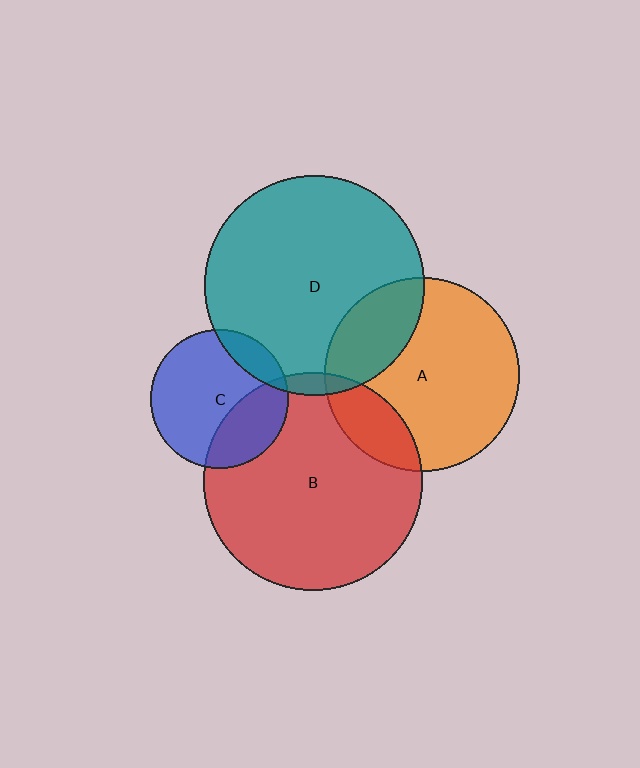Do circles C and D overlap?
Yes.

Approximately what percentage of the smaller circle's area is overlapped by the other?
Approximately 15%.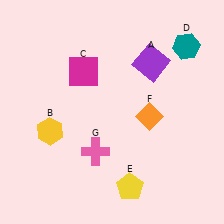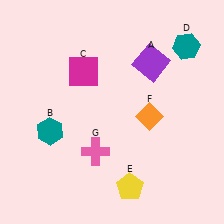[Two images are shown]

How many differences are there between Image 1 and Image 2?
There is 1 difference between the two images.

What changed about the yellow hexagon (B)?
In Image 1, B is yellow. In Image 2, it changed to teal.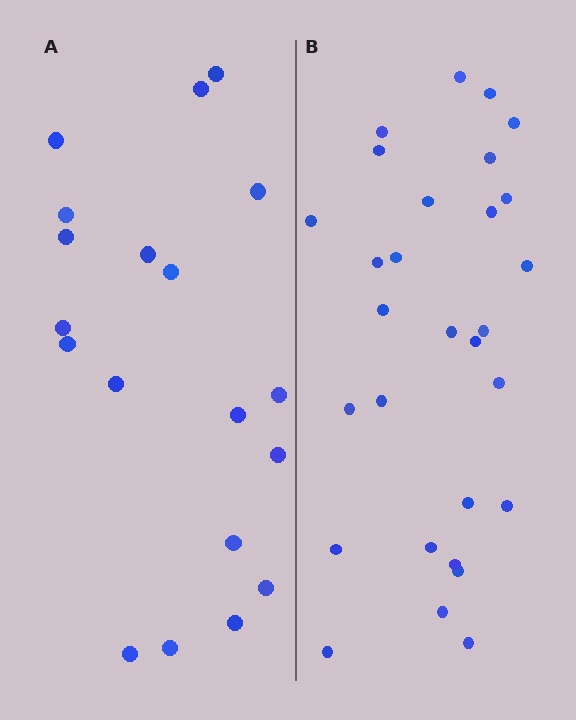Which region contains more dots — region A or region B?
Region B (the right region) has more dots.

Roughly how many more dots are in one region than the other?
Region B has roughly 10 or so more dots than region A.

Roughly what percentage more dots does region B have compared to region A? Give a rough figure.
About 55% more.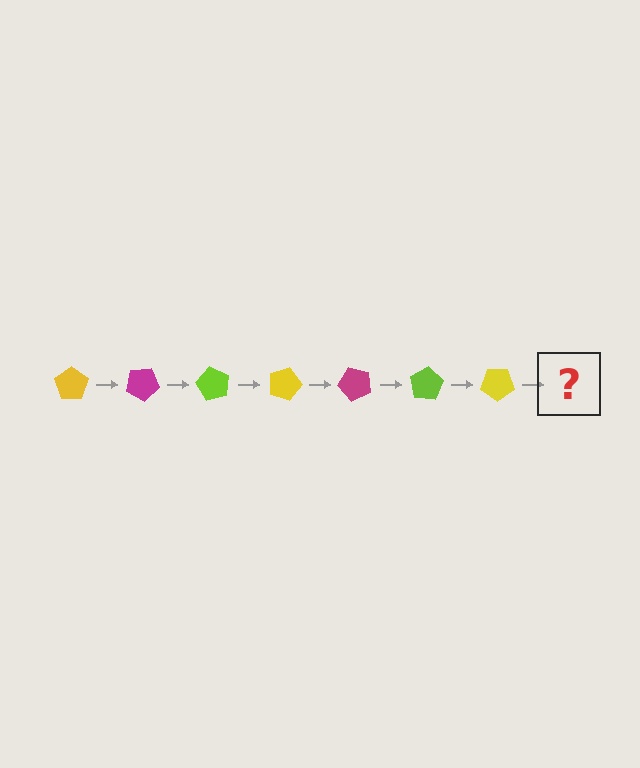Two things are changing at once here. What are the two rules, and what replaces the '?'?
The two rules are that it rotates 30 degrees each step and the color cycles through yellow, magenta, and lime. The '?' should be a magenta pentagon, rotated 210 degrees from the start.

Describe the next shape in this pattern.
It should be a magenta pentagon, rotated 210 degrees from the start.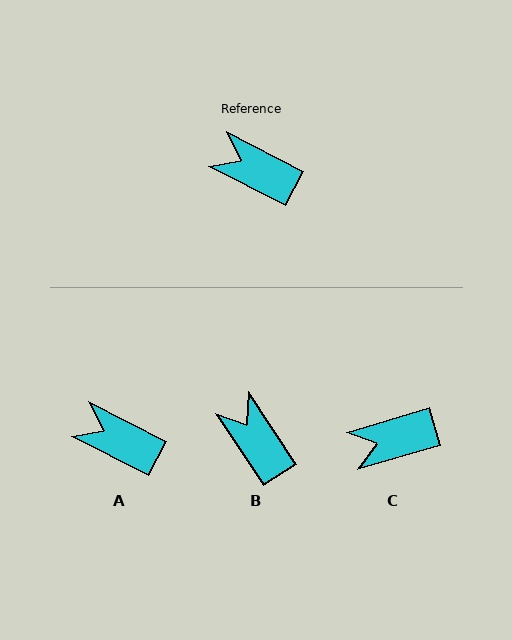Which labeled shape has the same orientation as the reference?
A.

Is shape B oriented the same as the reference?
No, it is off by about 30 degrees.